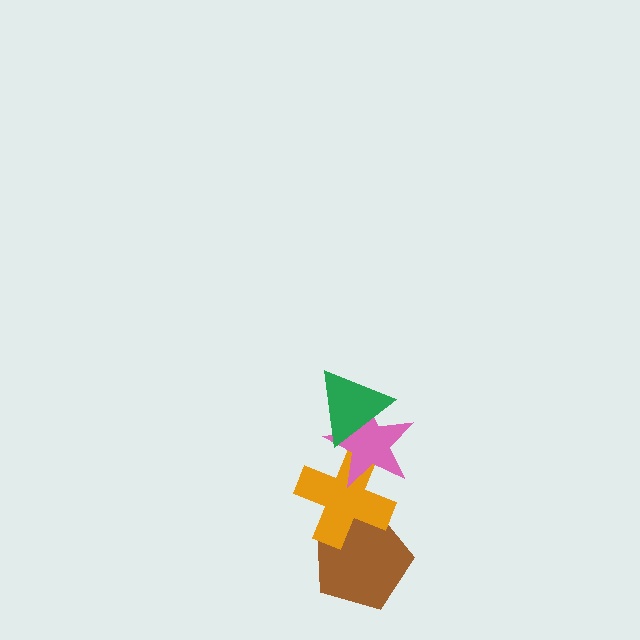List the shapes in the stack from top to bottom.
From top to bottom: the green triangle, the pink star, the orange cross, the brown pentagon.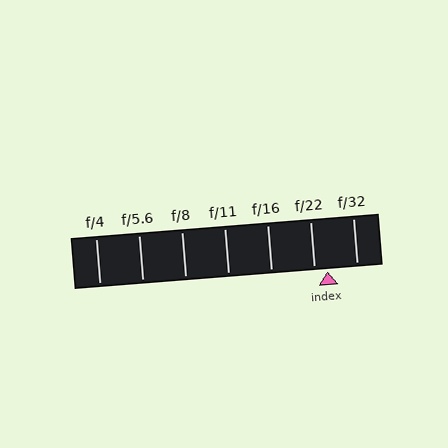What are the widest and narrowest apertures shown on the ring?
The widest aperture shown is f/4 and the narrowest is f/32.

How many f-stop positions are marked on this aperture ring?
There are 7 f-stop positions marked.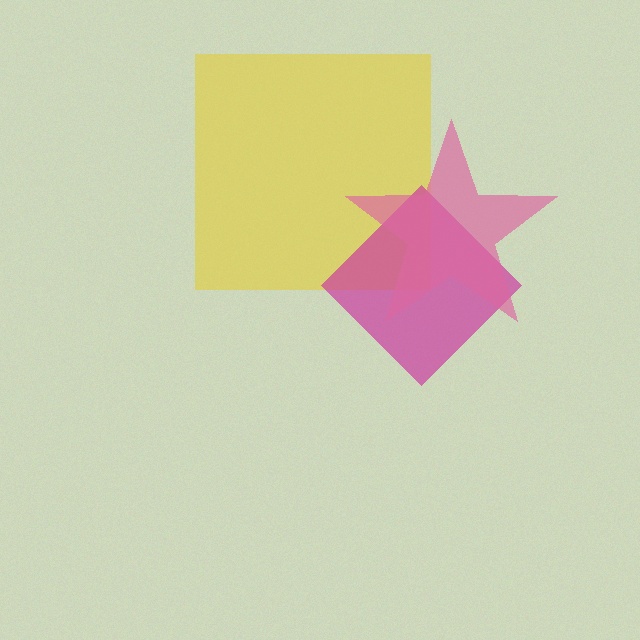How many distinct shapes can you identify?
There are 3 distinct shapes: a yellow square, a magenta diamond, a pink star.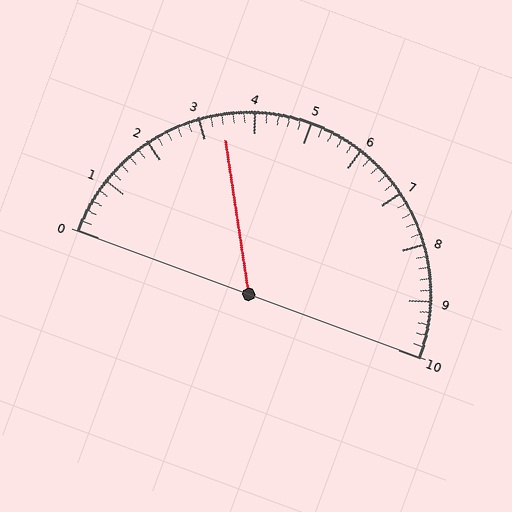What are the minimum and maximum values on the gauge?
The gauge ranges from 0 to 10.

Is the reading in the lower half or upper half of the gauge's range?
The reading is in the lower half of the range (0 to 10).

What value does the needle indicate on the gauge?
The needle indicates approximately 3.4.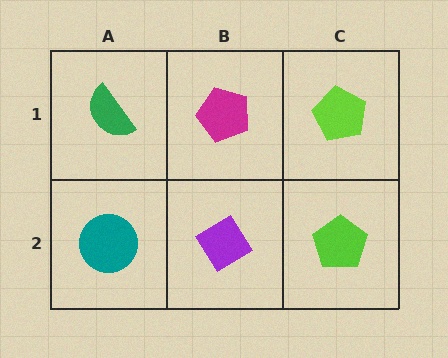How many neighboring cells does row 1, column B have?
3.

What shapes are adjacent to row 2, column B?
A magenta pentagon (row 1, column B), a teal circle (row 2, column A), a lime pentagon (row 2, column C).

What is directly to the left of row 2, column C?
A purple diamond.